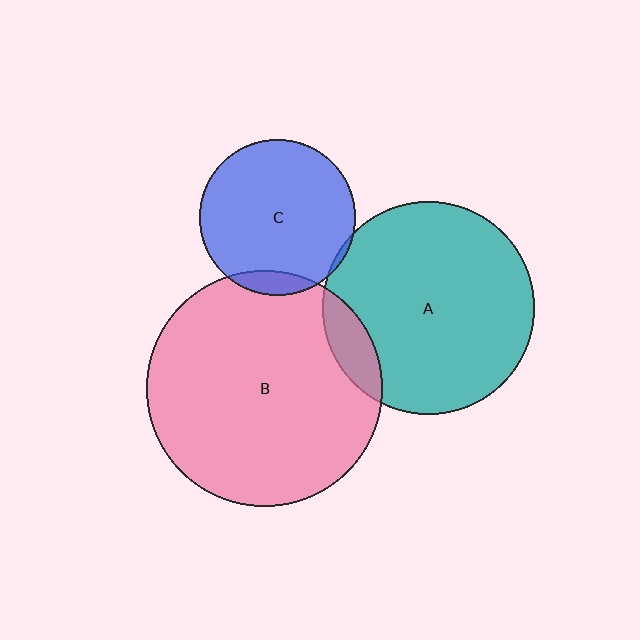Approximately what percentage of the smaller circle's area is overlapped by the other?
Approximately 10%.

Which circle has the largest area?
Circle B (pink).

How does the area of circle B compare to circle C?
Approximately 2.3 times.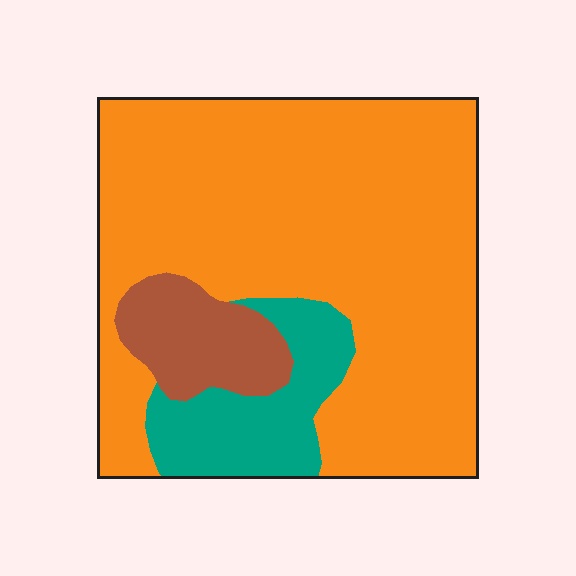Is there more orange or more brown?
Orange.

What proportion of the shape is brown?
Brown covers about 10% of the shape.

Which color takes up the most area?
Orange, at roughly 75%.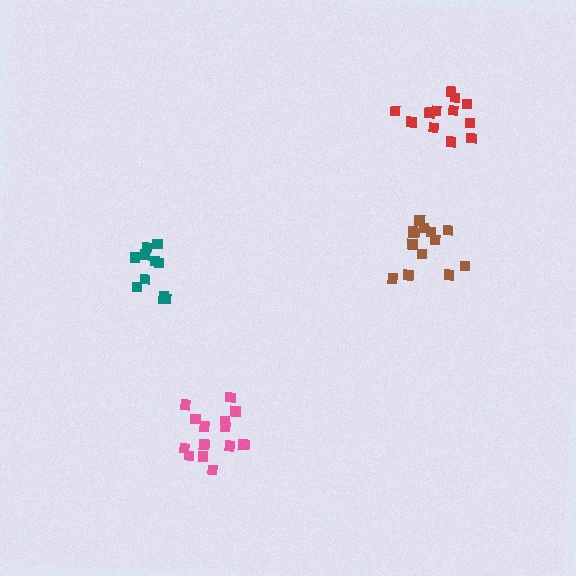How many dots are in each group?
Group 1: 13 dots, Group 2: 12 dots, Group 3: 11 dots, Group 4: 15 dots (51 total).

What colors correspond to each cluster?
The clusters are colored: brown, red, teal, pink.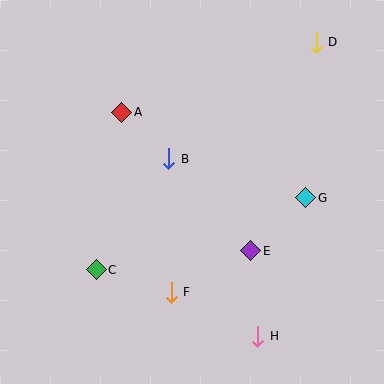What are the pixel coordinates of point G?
Point G is at (306, 198).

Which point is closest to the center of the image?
Point B at (169, 159) is closest to the center.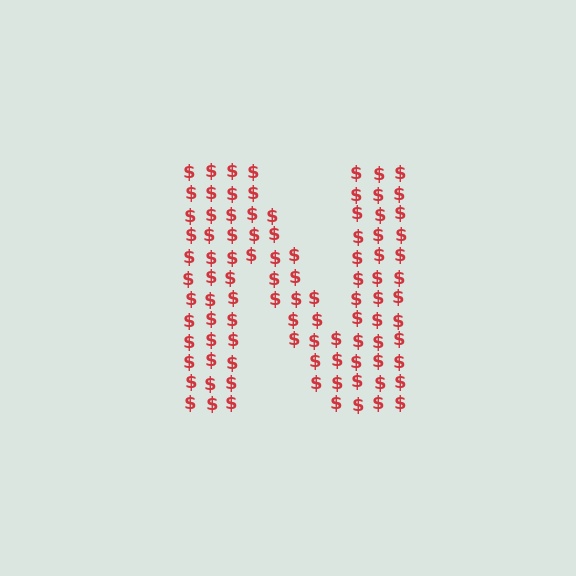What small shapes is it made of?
It is made of small dollar signs.